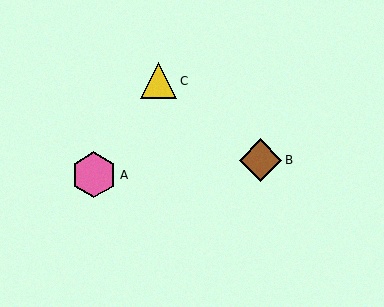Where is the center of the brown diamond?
The center of the brown diamond is at (260, 160).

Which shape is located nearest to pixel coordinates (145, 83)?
The yellow triangle (labeled C) at (159, 81) is nearest to that location.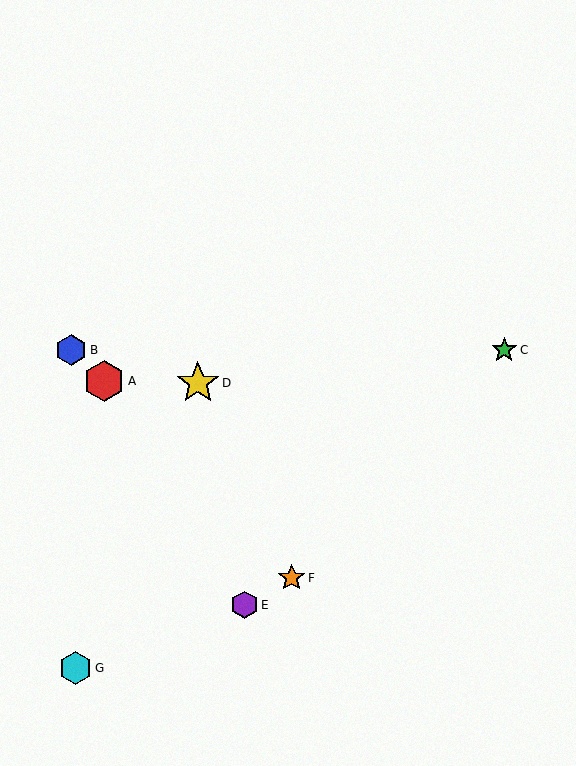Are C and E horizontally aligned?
No, C is at y≈350 and E is at y≈605.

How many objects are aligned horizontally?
2 objects (B, C) are aligned horizontally.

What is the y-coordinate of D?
Object D is at y≈383.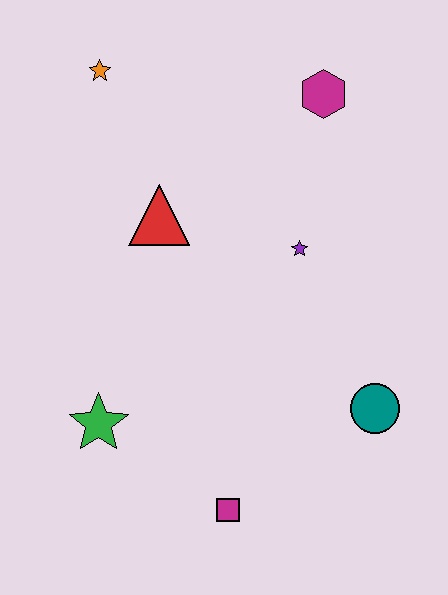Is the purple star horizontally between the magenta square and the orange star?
No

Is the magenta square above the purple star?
No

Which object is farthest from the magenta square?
The orange star is farthest from the magenta square.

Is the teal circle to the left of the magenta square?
No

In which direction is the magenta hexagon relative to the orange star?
The magenta hexagon is to the right of the orange star.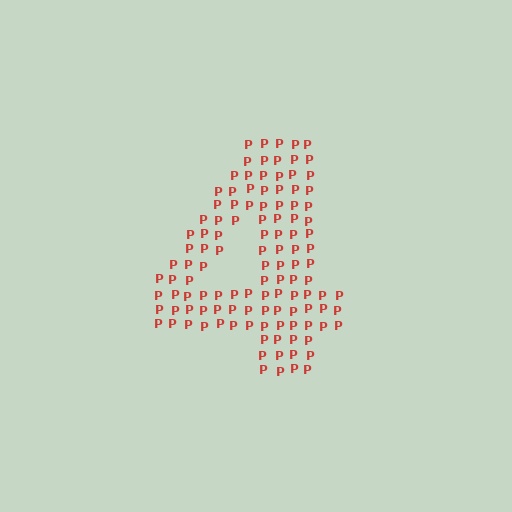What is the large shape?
The large shape is the digit 4.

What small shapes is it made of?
It is made of small letter P's.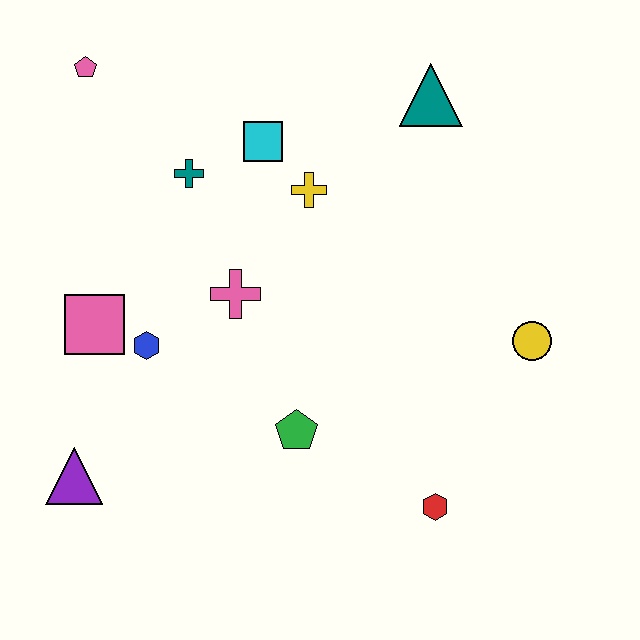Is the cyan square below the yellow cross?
No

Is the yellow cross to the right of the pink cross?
Yes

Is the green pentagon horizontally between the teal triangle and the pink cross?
Yes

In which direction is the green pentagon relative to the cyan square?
The green pentagon is below the cyan square.